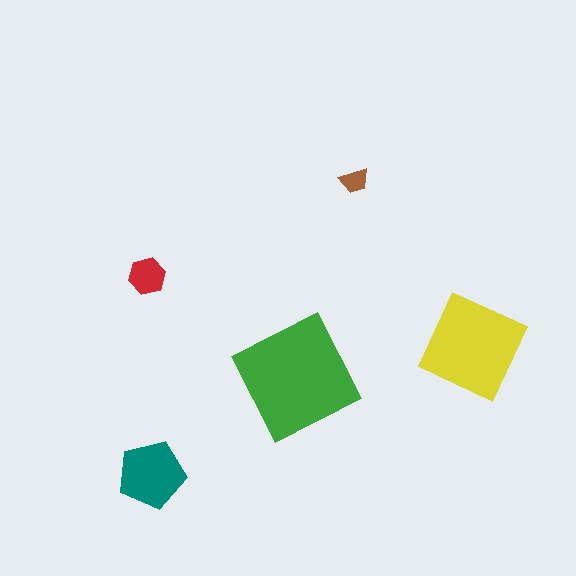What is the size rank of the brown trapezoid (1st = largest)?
5th.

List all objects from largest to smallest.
The green square, the yellow diamond, the teal pentagon, the red hexagon, the brown trapezoid.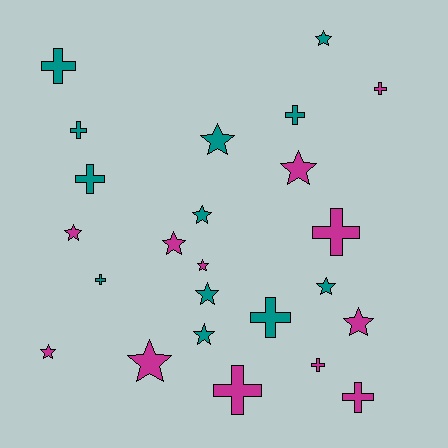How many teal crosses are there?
There are 6 teal crosses.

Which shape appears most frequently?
Star, with 13 objects.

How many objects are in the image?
There are 24 objects.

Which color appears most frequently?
Teal, with 12 objects.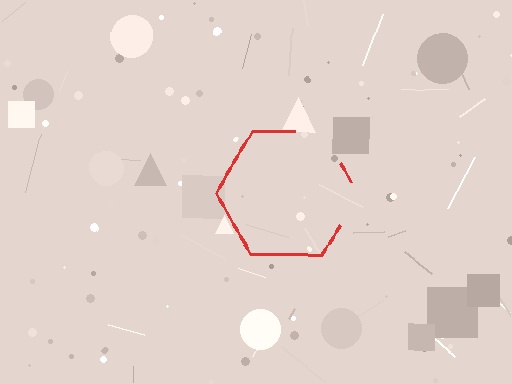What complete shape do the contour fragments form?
The contour fragments form a hexagon.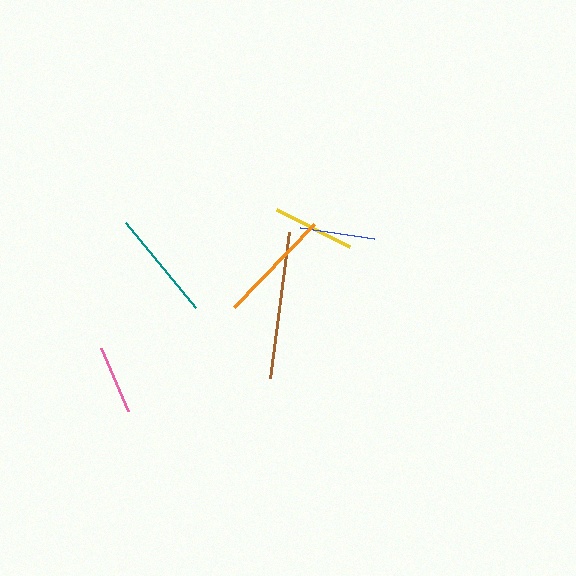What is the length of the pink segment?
The pink segment is approximately 69 pixels long.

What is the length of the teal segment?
The teal segment is approximately 110 pixels long.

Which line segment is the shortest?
The pink line is the shortest at approximately 69 pixels.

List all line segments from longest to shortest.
From longest to shortest: brown, orange, teal, yellow, blue, pink.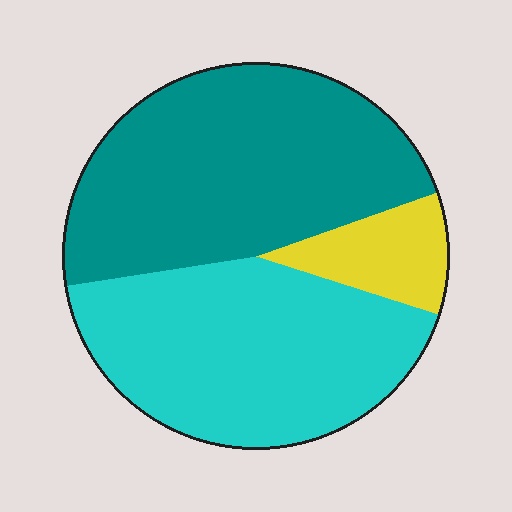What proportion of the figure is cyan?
Cyan covers around 40% of the figure.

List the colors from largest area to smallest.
From largest to smallest: teal, cyan, yellow.